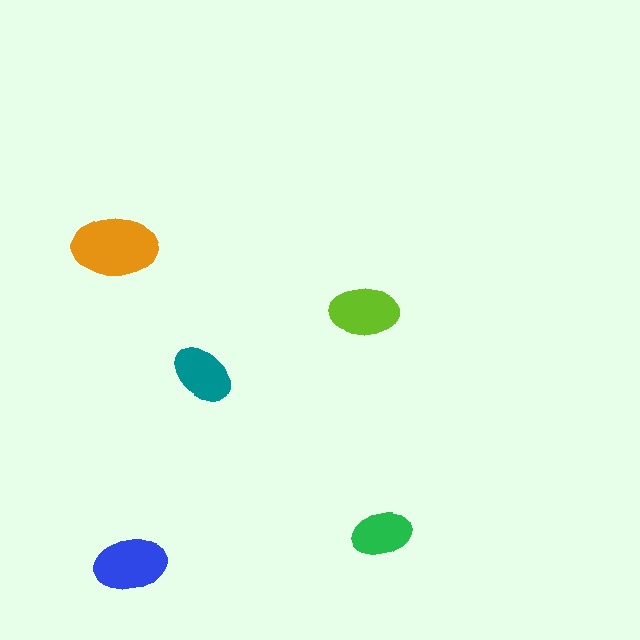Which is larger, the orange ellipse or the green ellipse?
The orange one.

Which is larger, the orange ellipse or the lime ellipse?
The orange one.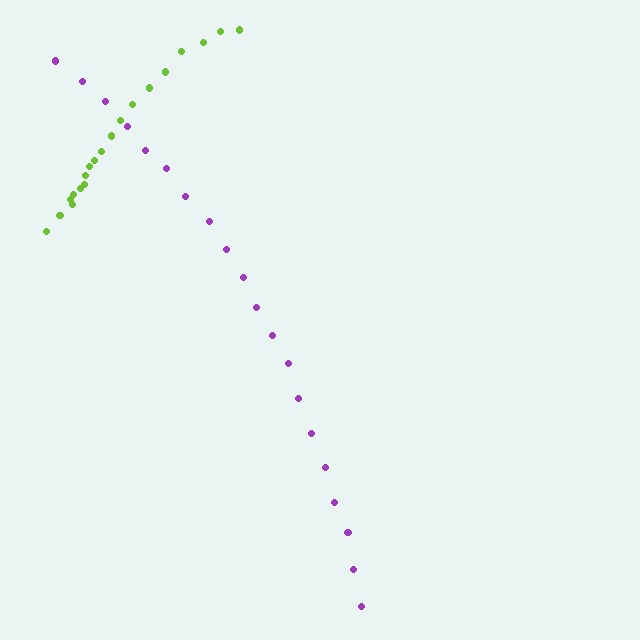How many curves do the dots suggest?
There are 2 distinct paths.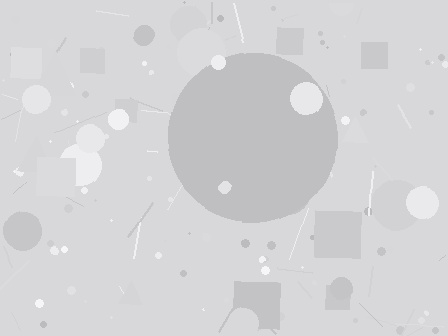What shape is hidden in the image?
A circle is hidden in the image.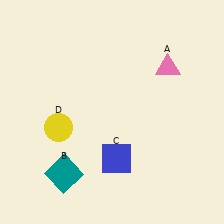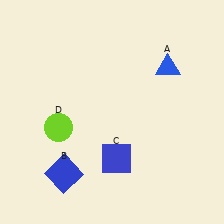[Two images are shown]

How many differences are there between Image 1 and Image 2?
There are 3 differences between the two images.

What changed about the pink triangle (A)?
In Image 1, A is pink. In Image 2, it changed to blue.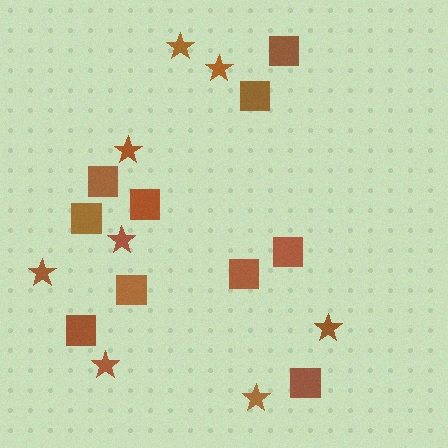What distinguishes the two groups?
There are 2 groups: one group of squares (10) and one group of stars (8).